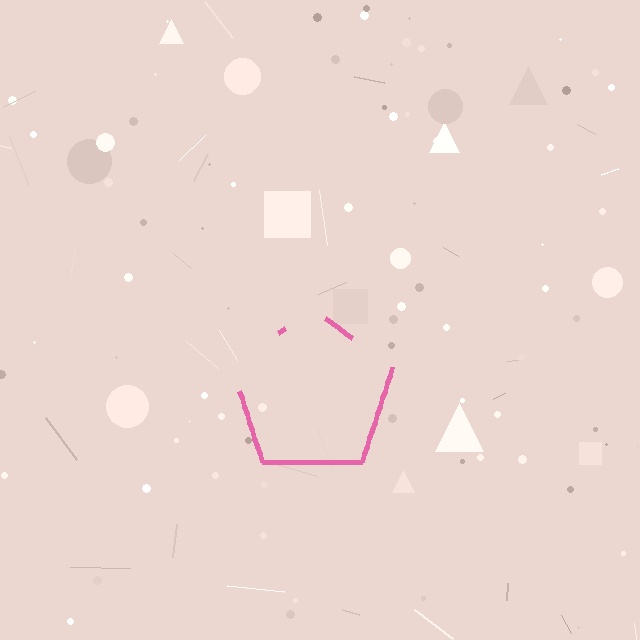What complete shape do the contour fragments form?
The contour fragments form a pentagon.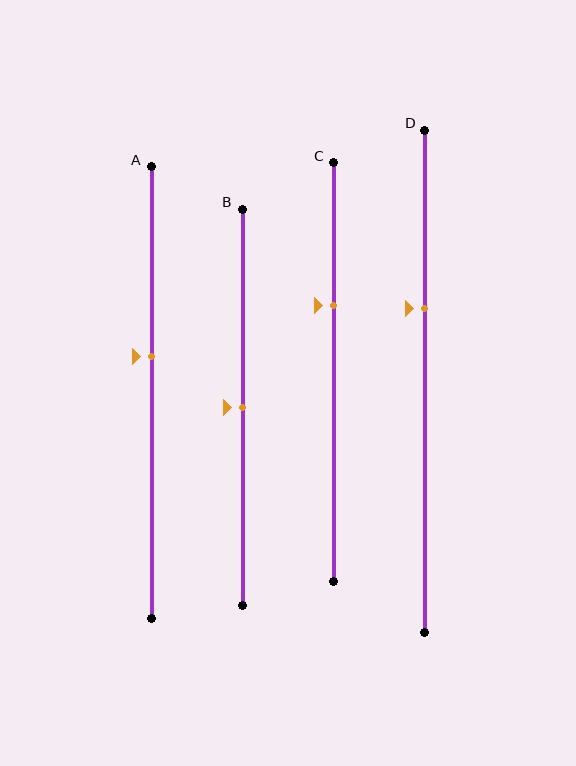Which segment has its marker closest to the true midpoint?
Segment B has its marker closest to the true midpoint.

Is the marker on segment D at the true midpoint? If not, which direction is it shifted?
No, the marker on segment D is shifted upward by about 15% of the segment length.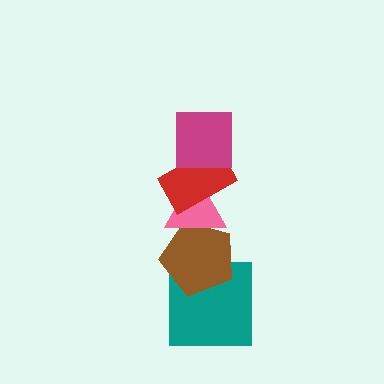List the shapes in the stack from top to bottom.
From top to bottom: the magenta square, the red rectangle, the pink triangle, the brown pentagon, the teal square.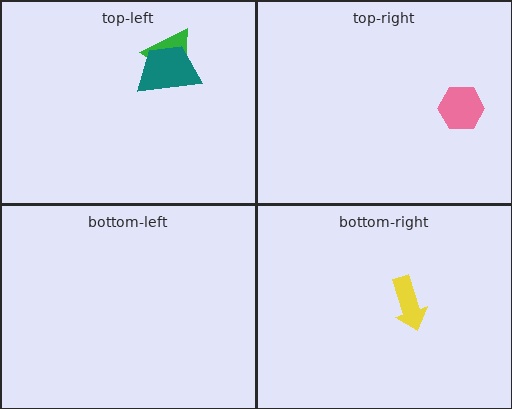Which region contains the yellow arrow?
The bottom-right region.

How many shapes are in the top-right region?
1.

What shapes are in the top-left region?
The green triangle, the teal trapezoid.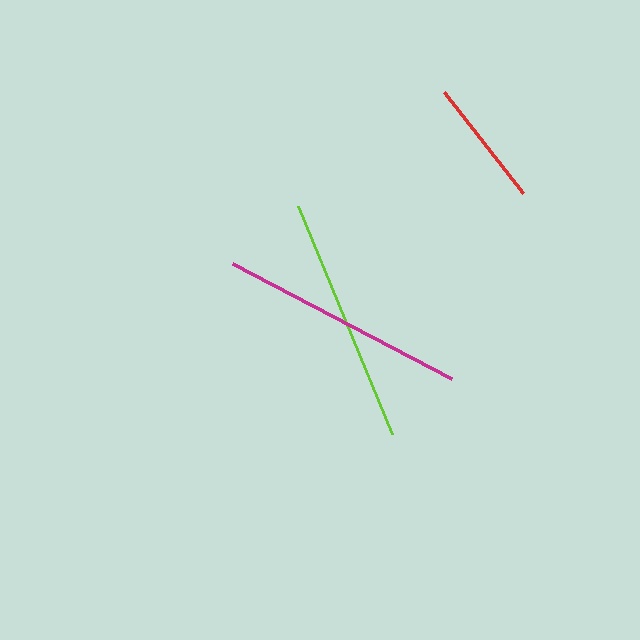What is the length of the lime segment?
The lime segment is approximately 247 pixels long.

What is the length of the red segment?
The red segment is approximately 128 pixels long.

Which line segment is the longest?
The magenta line is the longest at approximately 248 pixels.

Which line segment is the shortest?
The red line is the shortest at approximately 128 pixels.